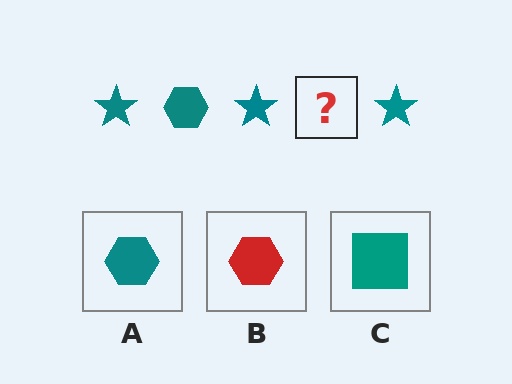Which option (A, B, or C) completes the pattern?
A.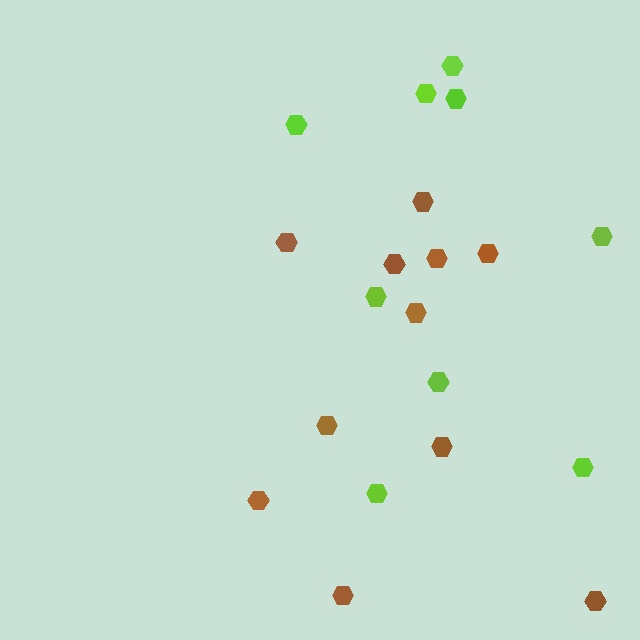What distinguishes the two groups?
There are 2 groups: one group of lime hexagons (9) and one group of brown hexagons (11).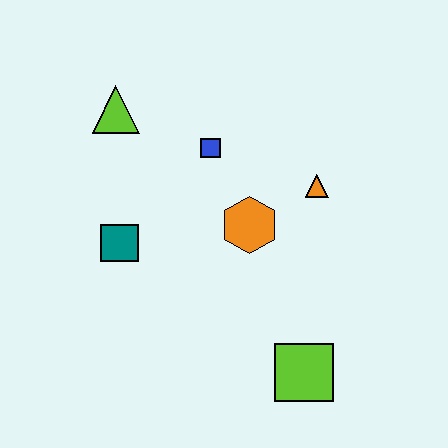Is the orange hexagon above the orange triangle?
No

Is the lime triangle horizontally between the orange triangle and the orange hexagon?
No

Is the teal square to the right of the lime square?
No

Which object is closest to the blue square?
The orange hexagon is closest to the blue square.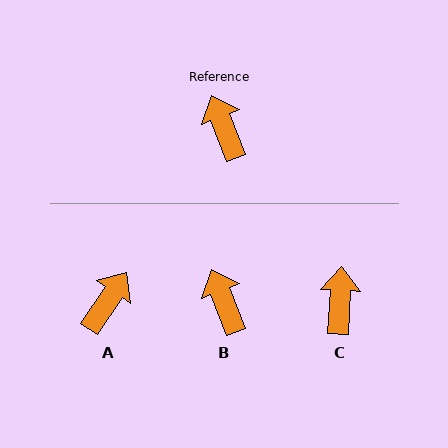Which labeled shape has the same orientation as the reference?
B.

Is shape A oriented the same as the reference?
No, it is off by about 55 degrees.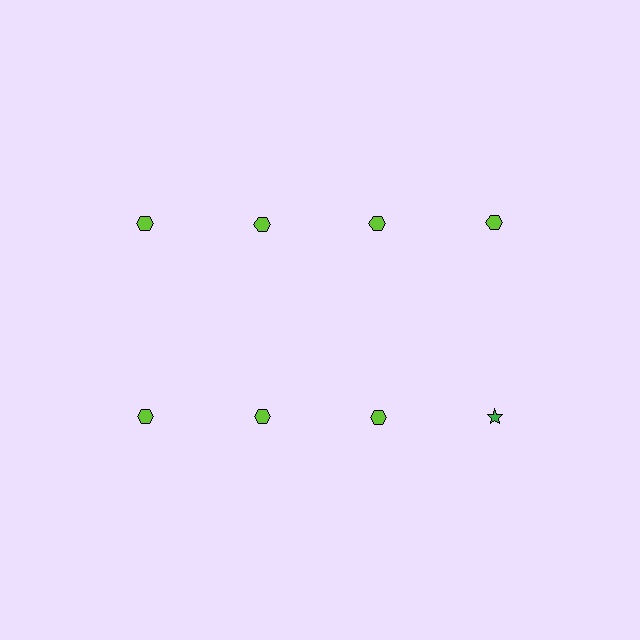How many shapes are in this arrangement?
There are 8 shapes arranged in a grid pattern.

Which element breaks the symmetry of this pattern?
The green star in the second row, second from right column breaks the symmetry. All other shapes are lime hexagons.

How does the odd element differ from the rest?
It differs in both color (green instead of lime) and shape (star instead of hexagon).